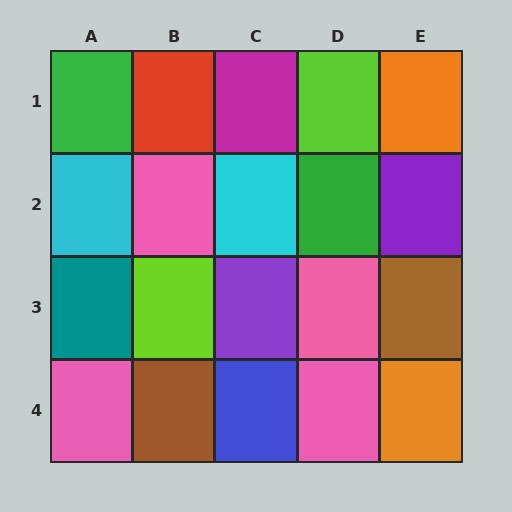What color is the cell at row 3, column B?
Lime.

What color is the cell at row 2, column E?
Purple.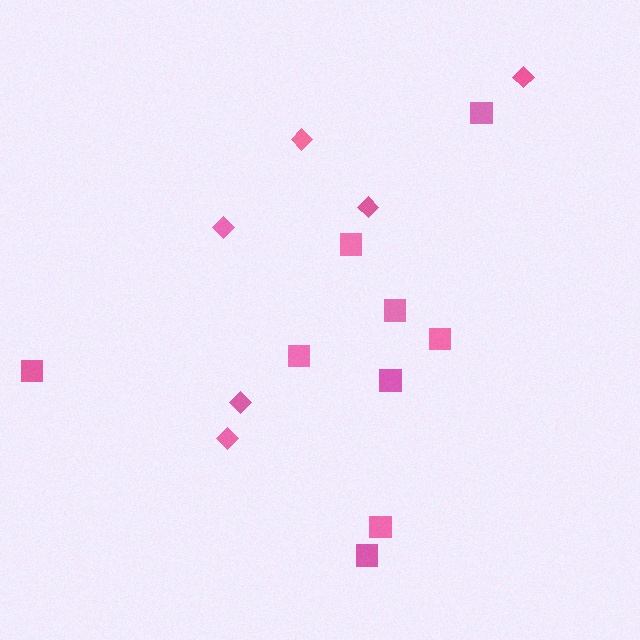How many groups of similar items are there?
There are 2 groups: one group of squares (9) and one group of diamonds (6).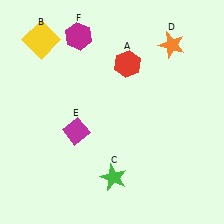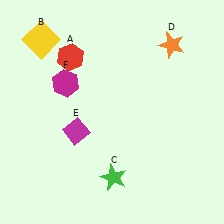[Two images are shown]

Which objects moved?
The objects that moved are: the red hexagon (A), the magenta hexagon (F).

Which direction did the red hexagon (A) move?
The red hexagon (A) moved left.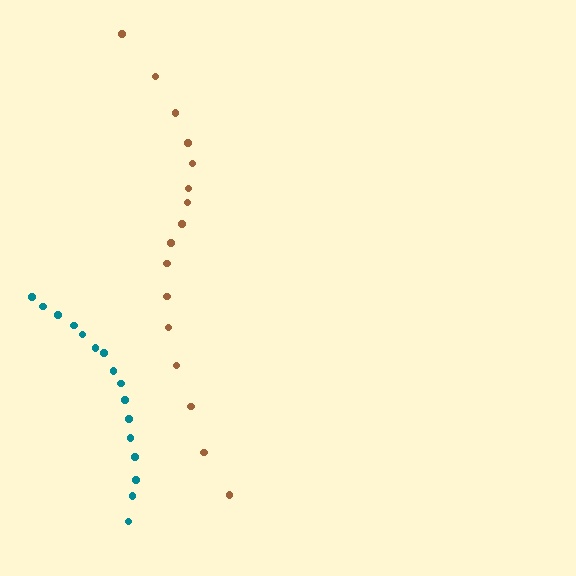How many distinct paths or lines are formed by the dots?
There are 2 distinct paths.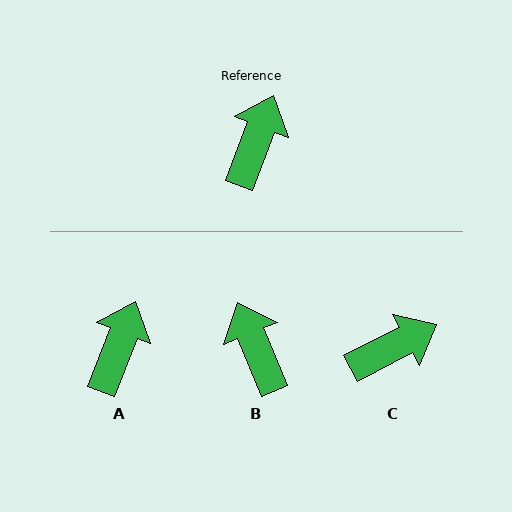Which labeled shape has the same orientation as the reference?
A.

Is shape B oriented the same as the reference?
No, it is off by about 44 degrees.